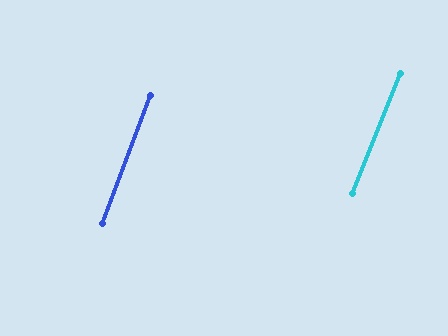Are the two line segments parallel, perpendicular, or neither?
Parallel — their directions differ by only 1.3°.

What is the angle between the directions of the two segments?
Approximately 1 degree.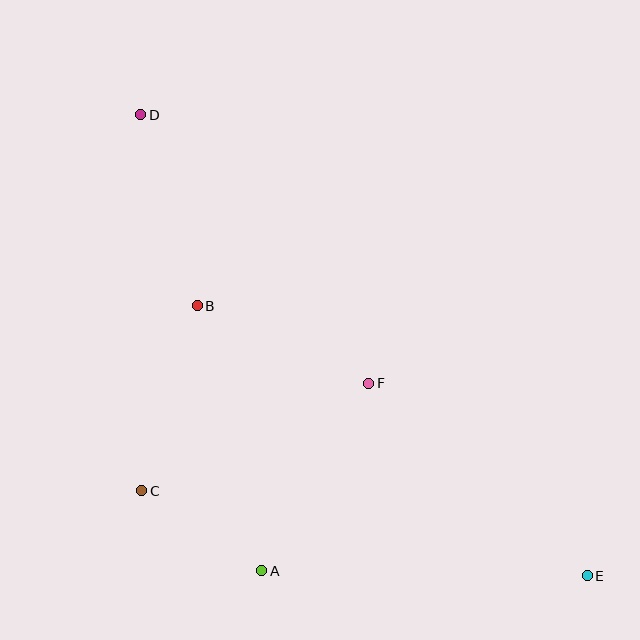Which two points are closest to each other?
Points A and C are closest to each other.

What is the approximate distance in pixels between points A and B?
The distance between A and B is approximately 273 pixels.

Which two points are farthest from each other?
Points D and E are farthest from each other.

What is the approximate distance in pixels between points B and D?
The distance between B and D is approximately 199 pixels.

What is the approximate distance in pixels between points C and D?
The distance between C and D is approximately 376 pixels.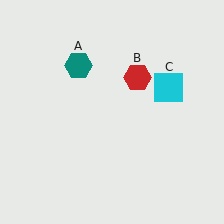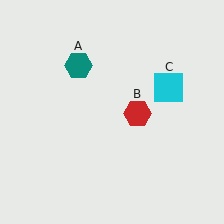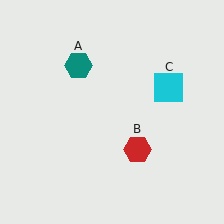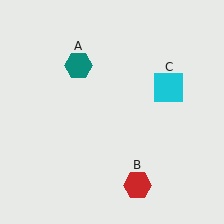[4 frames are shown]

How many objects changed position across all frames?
1 object changed position: red hexagon (object B).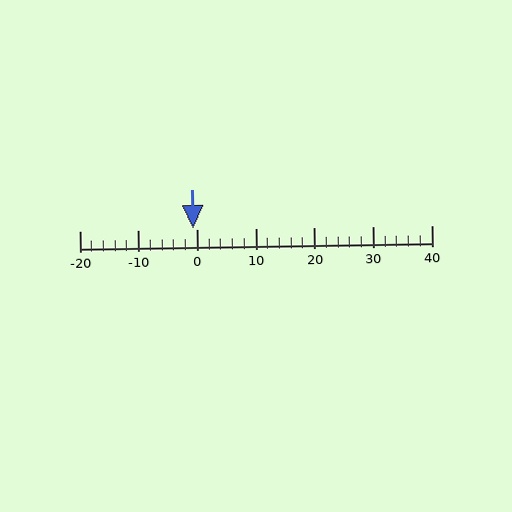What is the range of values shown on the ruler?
The ruler shows values from -20 to 40.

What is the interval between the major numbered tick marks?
The major tick marks are spaced 10 units apart.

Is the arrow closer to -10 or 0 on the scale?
The arrow is closer to 0.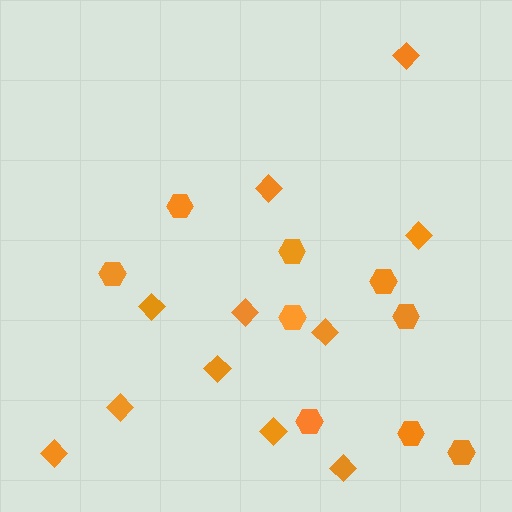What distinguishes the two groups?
There are 2 groups: one group of hexagons (9) and one group of diamonds (11).